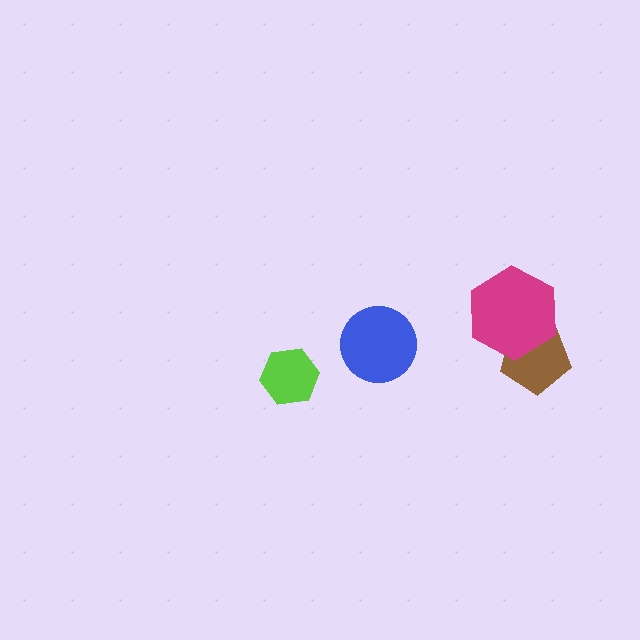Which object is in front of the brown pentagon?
The magenta hexagon is in front of the brown pentagon.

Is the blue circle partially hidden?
No, no other shape covers it.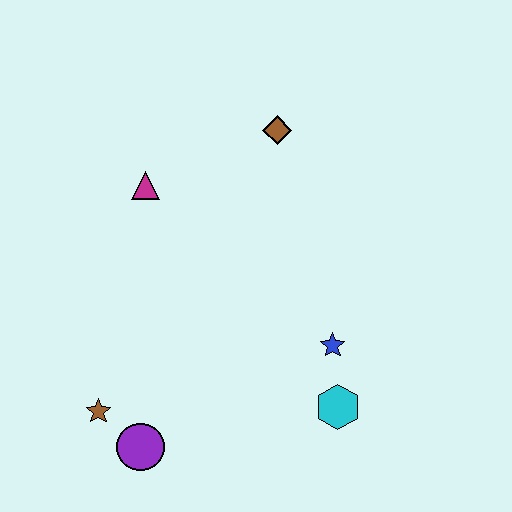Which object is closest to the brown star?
The purple circle is closest to the brown star.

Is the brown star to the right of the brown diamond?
No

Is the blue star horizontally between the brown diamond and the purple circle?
No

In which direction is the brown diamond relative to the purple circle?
The brown diamond is above the purple circle.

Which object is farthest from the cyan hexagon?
The magenta triangle is farthest from the cyan hexagon.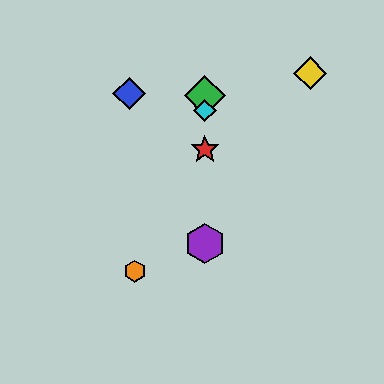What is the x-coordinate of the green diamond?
The green diamond is at x≈205.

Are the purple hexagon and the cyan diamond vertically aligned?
Yes, both are at x≈205.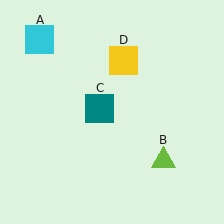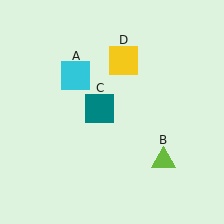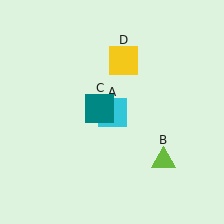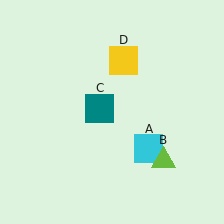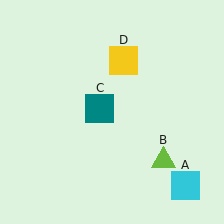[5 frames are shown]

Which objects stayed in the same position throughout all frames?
Lime triangle (object B) and teal square (object C) and yellow square (object D) remained stationary.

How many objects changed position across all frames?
1 object changed position: cyan square (object A).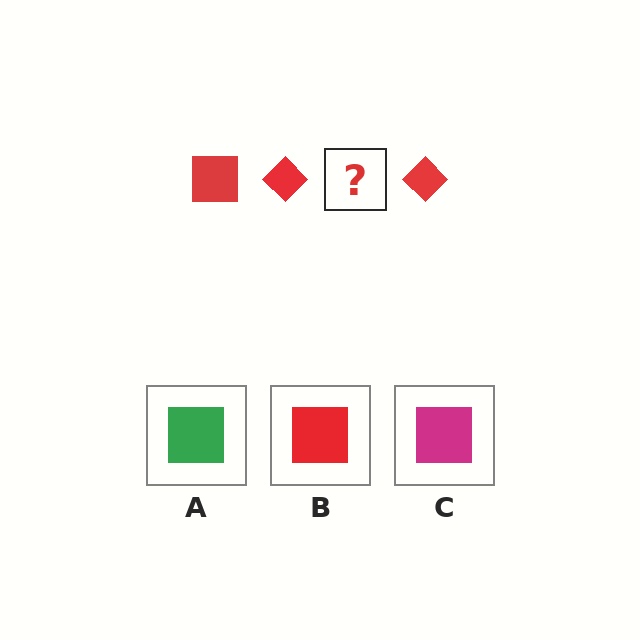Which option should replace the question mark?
Option B.